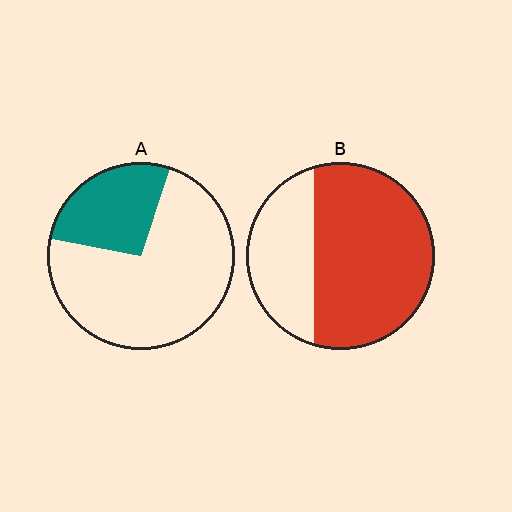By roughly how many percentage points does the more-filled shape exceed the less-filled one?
By roughly 40 percentage points (B over A).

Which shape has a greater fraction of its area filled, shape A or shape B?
Shape B.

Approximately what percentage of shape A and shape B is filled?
A is approximately 25% and B is approximately 70%.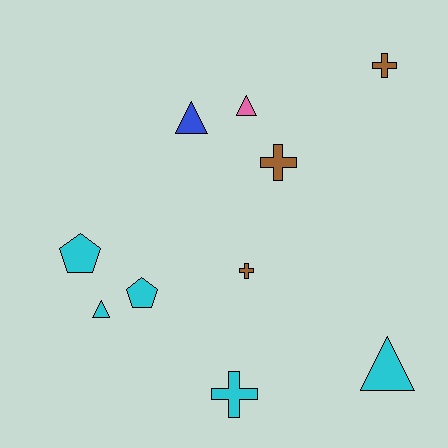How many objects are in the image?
There are 10 objects.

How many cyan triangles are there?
There are 2 cyan triangles.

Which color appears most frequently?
Cyan, with 5 objects.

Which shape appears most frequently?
Cross, with 4 objects.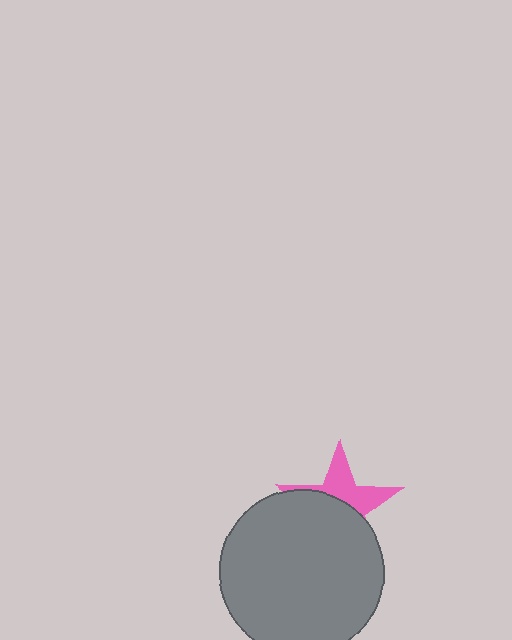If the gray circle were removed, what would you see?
You would see the complete pink star.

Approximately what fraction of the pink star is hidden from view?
Roughly 58% of the pink star is hidden behind the gray circle.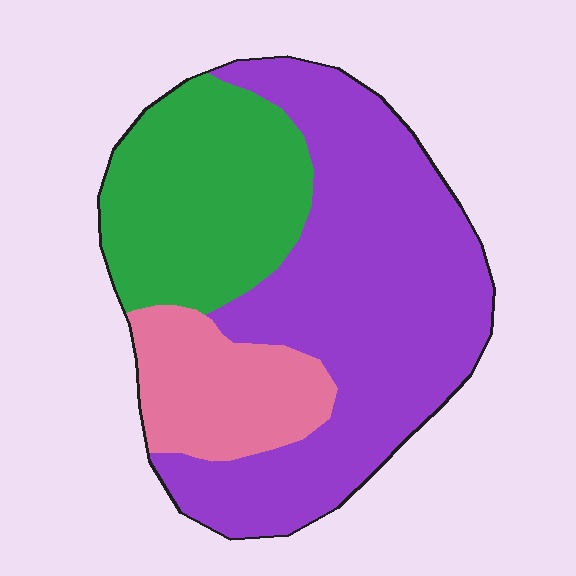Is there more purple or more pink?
Purple.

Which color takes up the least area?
Pink, at roughly 15%.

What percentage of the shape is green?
Green covers about 30% of the shape.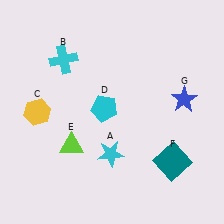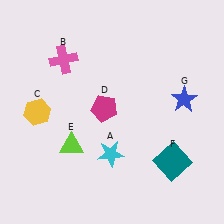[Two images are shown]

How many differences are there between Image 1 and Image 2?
There are 2 differences between the two images.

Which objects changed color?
B changed from cyan to pink. D changed from cyan to magenta.